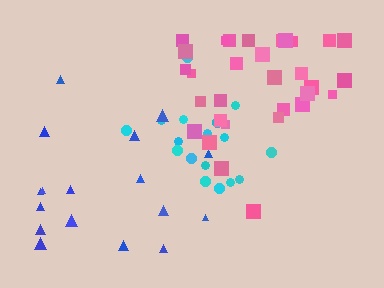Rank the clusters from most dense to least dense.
cyan, pink, blue.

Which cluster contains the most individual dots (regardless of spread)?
Pink (31).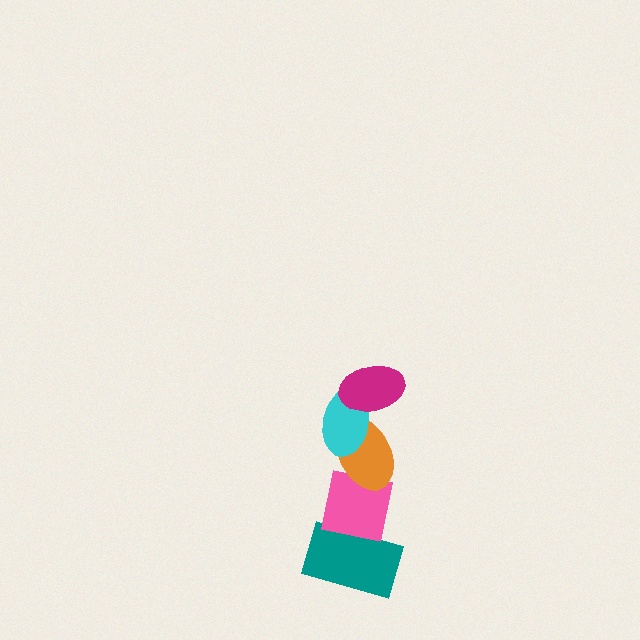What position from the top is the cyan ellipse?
The cyan ellipse is 2nd from the top.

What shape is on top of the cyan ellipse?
The magenta ellipse is on top of the cyan ellipse.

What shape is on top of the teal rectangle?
The pink square is on top of the teal rectangle.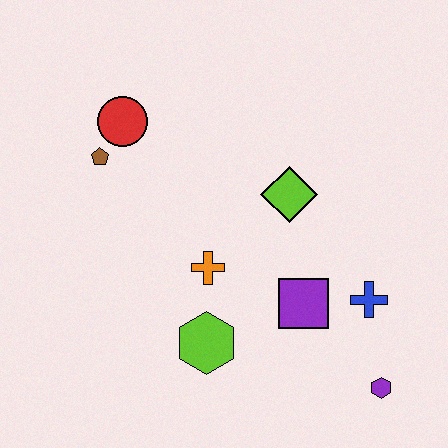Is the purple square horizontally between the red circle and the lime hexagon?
No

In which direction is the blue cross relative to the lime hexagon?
The blue cross is to the right of the lime hexagon.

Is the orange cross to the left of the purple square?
Yes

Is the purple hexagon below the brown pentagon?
Yes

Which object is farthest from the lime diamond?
The purple hexagon is farthest from the lime diamond.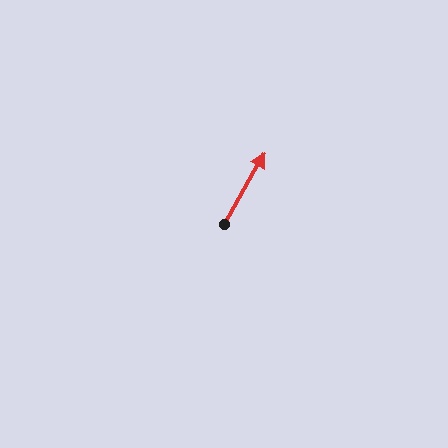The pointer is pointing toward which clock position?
Roughly 1 o'clock.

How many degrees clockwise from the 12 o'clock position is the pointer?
Approximately 30 degrees.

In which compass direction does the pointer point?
Northeast.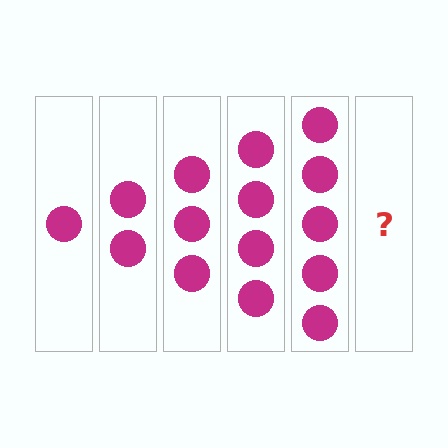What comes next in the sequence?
The next element should be 6 circles.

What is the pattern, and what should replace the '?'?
The pattern is that each step adds one more circle. The '?' should be 6 circles.